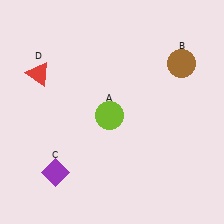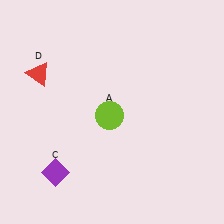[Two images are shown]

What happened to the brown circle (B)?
The brown circle (B) was removed in Image 2. It was in the top-right area of Image 1.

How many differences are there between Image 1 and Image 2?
There is 1 difference between the two images.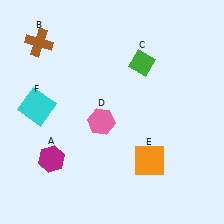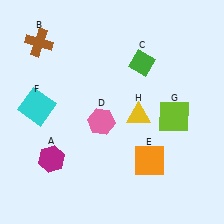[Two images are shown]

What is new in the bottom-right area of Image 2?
A yellow triangle (H) was added in the bottom-right area of Image 2.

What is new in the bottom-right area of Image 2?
A lime square (G) was added in the bottom-right area of Image 2.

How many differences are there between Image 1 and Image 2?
There are 2 differences between the two images.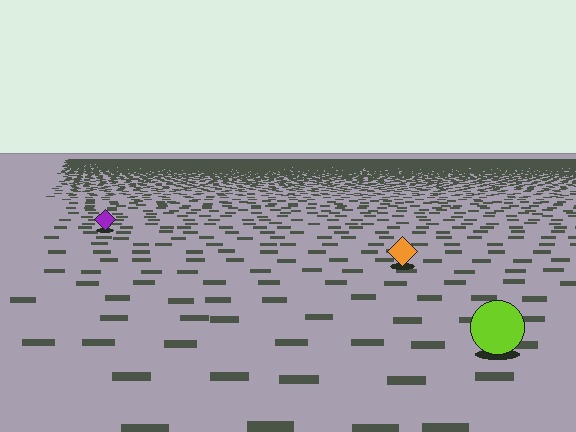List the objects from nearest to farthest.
From nearest to farthest: the lime circle, the orange diamond, the purple diamond.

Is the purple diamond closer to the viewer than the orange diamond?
No. The orange diamond is closer — you can tell from the texture gradient: the ground texture is coarser near it.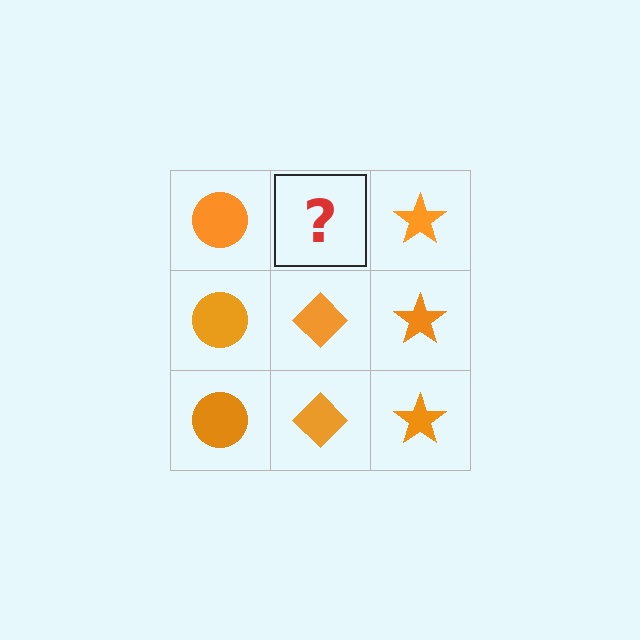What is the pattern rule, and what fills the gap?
The rule is that each column has a consistent shape. The gap should be filled with an orange diamond.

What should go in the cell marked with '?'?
The missing cell should contain an orange diamond.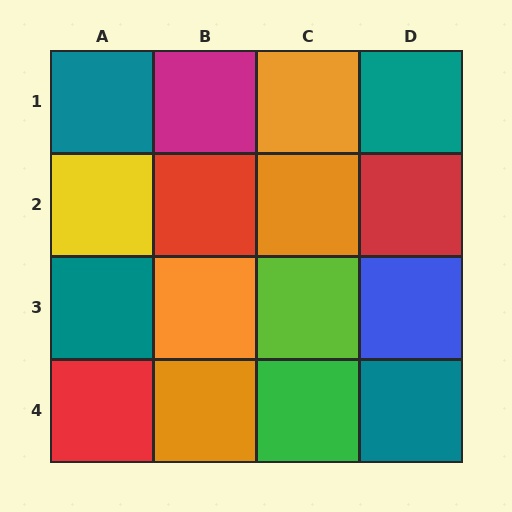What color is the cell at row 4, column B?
Orange.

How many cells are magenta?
1 cell is magenta.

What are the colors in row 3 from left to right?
Teal, orange, lime, blue.